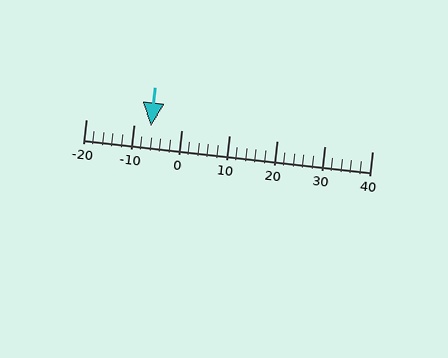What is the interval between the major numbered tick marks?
The major tick marks are spaced 10 units apart.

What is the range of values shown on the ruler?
The ruler shows values from -20 to 40.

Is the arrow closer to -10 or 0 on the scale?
The arrow is closer to -10.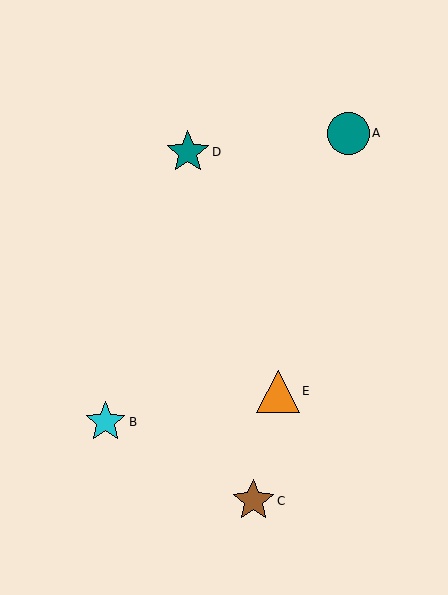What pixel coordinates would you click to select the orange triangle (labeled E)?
Click at (278, 391) to select the orange triangle E.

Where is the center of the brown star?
The center of the brown star is at (253, 501).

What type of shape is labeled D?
Shape D is a teal star.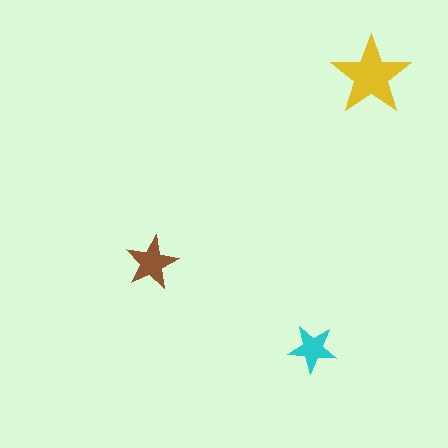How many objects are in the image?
There are 3 objects in the image.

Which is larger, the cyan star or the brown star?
The brown one.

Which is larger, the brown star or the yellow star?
The yellow one.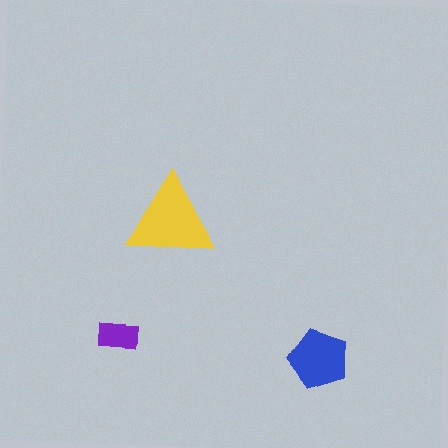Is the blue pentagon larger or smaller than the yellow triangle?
Smaller.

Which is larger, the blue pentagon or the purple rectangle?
The blue pentagon.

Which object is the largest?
The yellow triangle.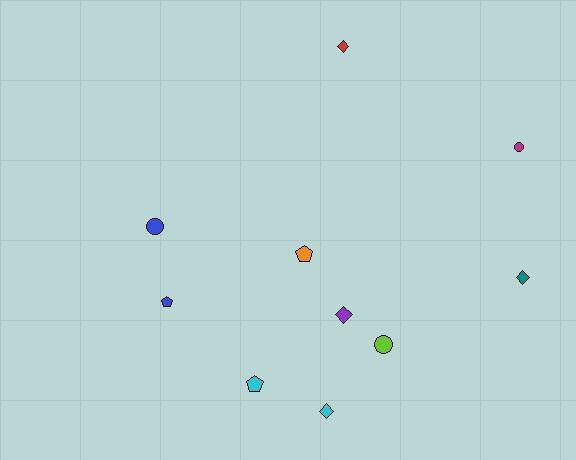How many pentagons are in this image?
There are 3 pentagons.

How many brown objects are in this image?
There are no brown objects.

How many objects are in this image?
There are 10 objects.